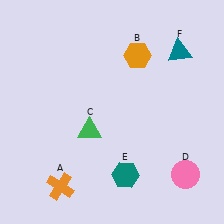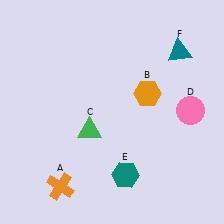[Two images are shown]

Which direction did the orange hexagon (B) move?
The orange hexagon (B) moved down.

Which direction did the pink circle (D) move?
The pink circle (D) moved up.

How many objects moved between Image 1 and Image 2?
2 objects moved between the two images.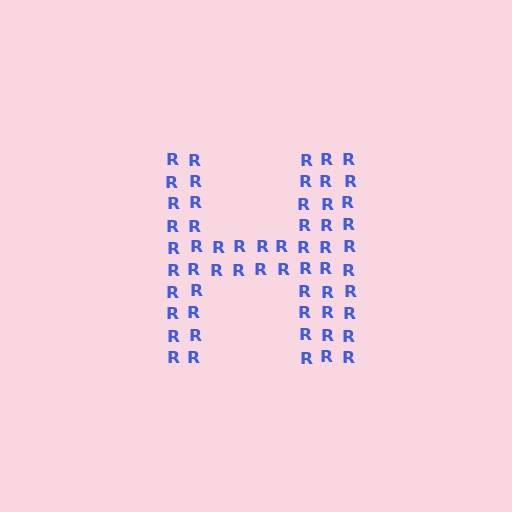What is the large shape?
The large shape is the letter H.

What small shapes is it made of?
It is made of small letter R's.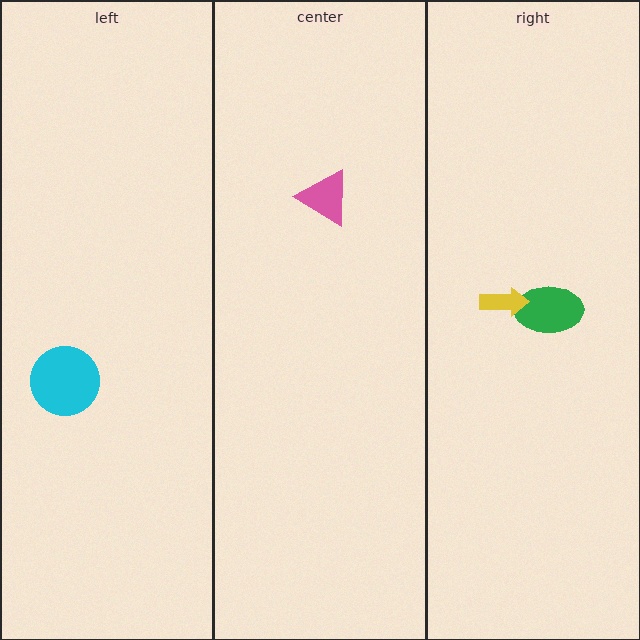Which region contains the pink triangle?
The center region.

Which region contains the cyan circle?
The left region.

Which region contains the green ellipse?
The right region.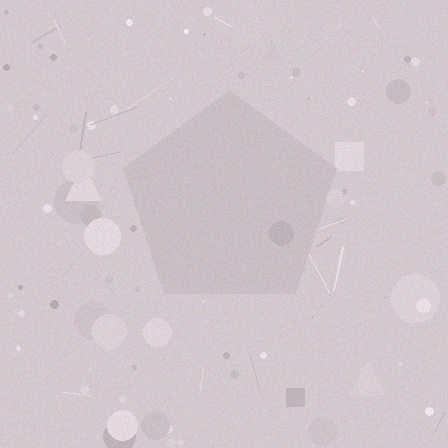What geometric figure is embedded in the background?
A pentagon is embedded in the background.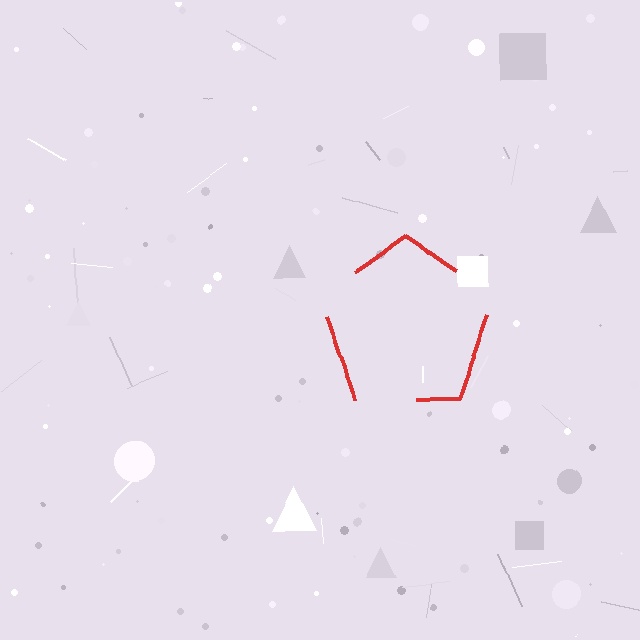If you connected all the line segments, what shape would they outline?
They would outline a pentagon.